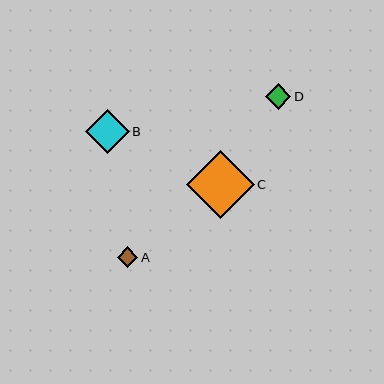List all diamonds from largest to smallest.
From largest to smallest: C, B, D, A.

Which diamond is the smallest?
Diamond A is the smallest with a size of approximately 21 pixels.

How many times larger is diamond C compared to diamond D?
Diamond C is approximately 2.7 times the size of diamond D.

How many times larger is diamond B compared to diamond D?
Diamond B is approximately 1.7 times the size of diamond D.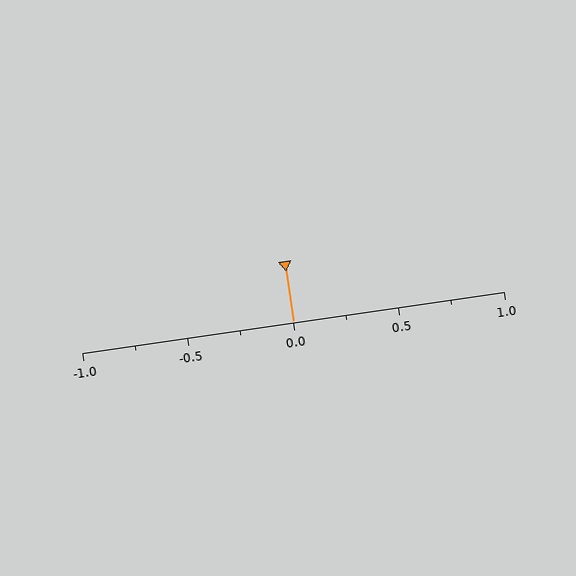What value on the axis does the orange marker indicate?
The marker indicates approximately 0.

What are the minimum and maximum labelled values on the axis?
The axis runs from -1.0 to 1.0.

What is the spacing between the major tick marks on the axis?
The major ticks are spaced 0.5 apart.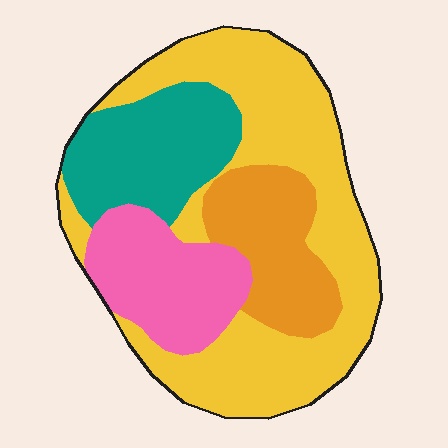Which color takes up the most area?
Yellow, at roughly 45%.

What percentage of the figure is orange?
Orange covers around 15% of the figure.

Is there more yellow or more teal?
Yellow.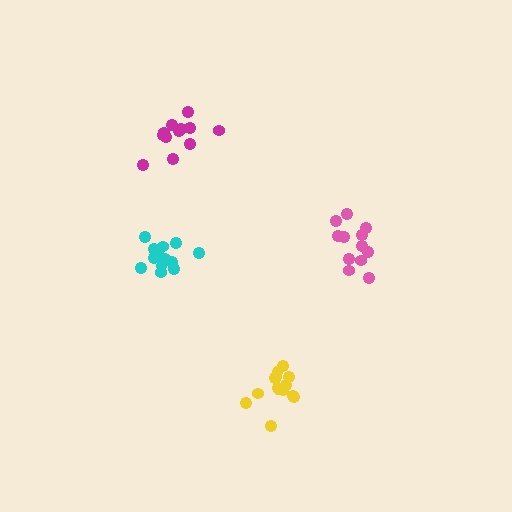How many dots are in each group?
Group 1: 13 dots, Group 2: 12 dots, Group 3: 12 dots, Group 4: 14 dots (51 total).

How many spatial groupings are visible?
There are 4 spatial groupings.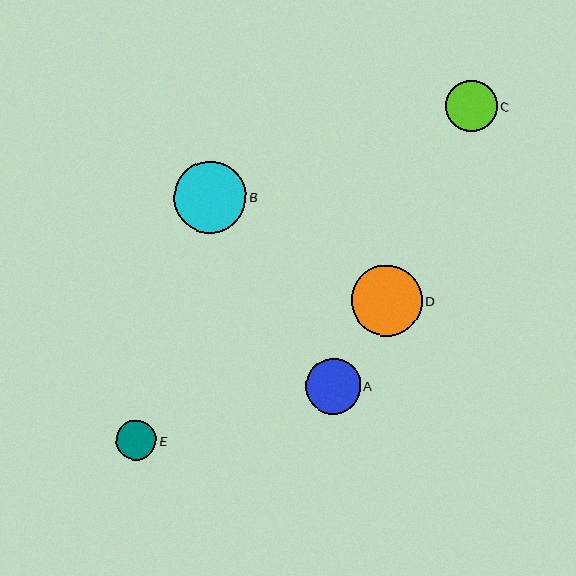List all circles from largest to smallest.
From largest to smallest: B, D, A, C, E.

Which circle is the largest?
Circle B is the largest with a size of approximately 72 pixels.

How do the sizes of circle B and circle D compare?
Circle B and circle D are approximately the same size.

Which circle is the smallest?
Circle E is the smallest with a size of approximately 40 pixels.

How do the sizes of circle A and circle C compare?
Circle A and circle C are approximately the same size.